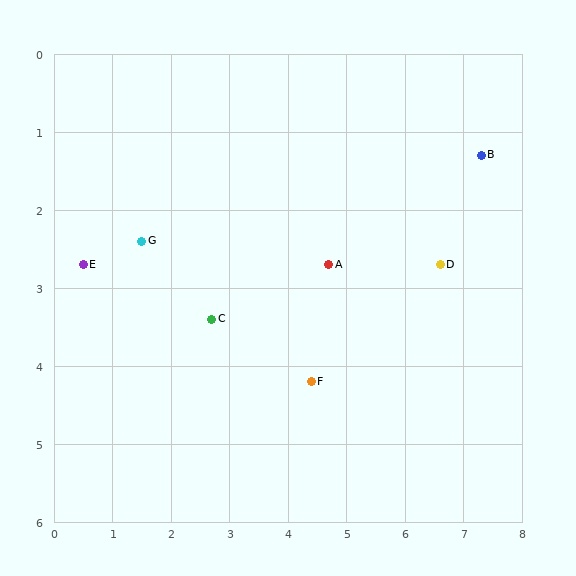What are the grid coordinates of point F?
Point F is at approximately (4.4, 4.2).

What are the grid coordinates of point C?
Point C is at approximately (2.7, 3.4).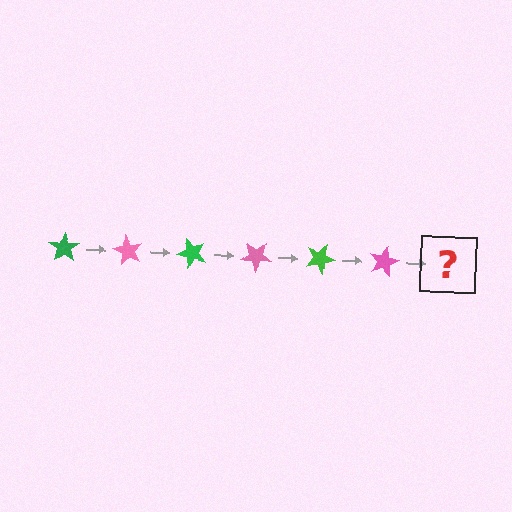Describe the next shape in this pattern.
It should be a green star, rotated 360 degrees from the start.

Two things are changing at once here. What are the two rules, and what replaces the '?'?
The two rules are that it rotates 60 degrees each step and the color cycles through green and pink. The '?' should be a green star, rotated 360 degrees from the start.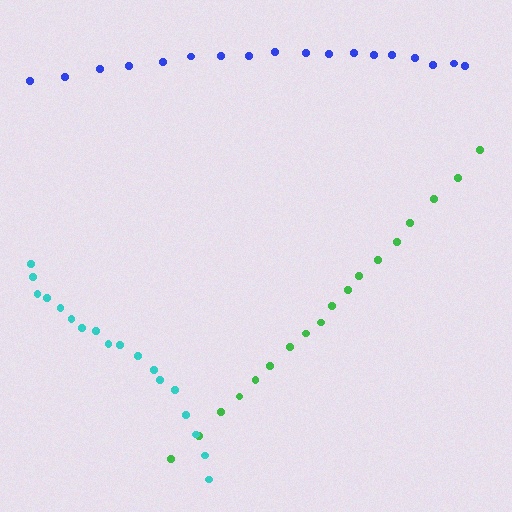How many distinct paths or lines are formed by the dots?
There are 3 distinct paths.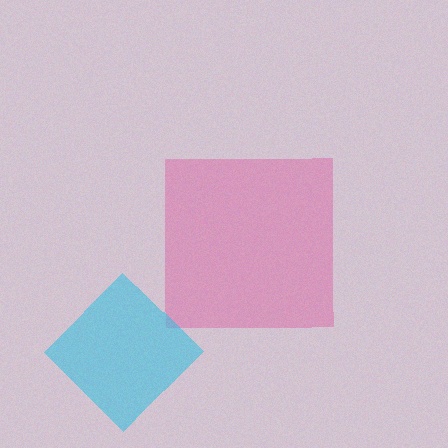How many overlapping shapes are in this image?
There are 2 overlapping shapes in the image.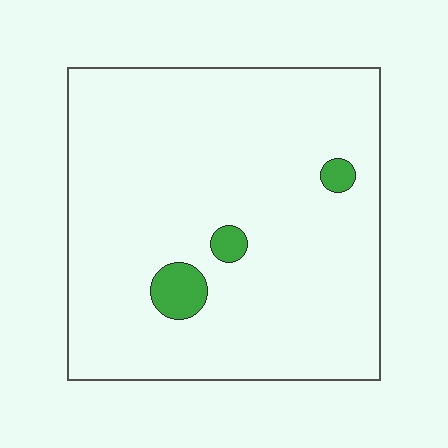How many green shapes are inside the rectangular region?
3.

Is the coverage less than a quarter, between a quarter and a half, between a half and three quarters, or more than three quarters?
Less than a quarter.